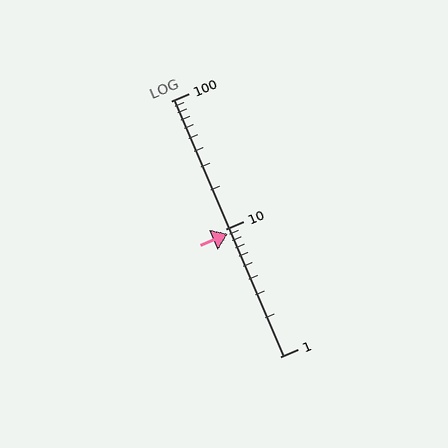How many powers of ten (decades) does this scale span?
The scale spans 2 decades, from 1 to 100.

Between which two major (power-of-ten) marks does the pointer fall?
The pointer is between 1 and 10.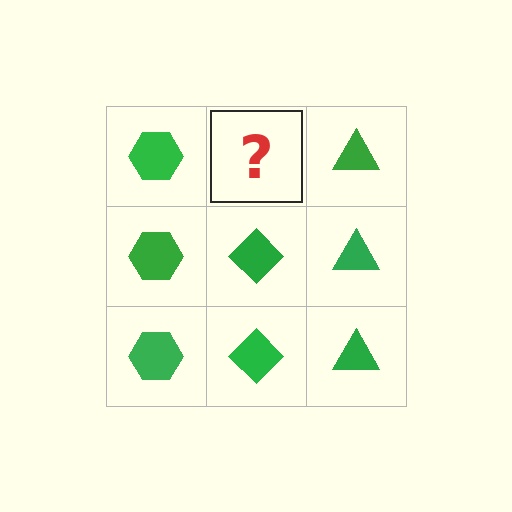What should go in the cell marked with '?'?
The missing cell should contain a green diamond.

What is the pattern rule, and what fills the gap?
The rule is that each column has a consistent shape. The gap should be filled with a green diamond.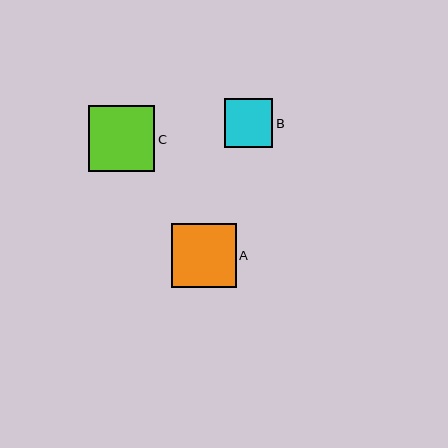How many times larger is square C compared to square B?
Square C is approximately 1.4 times the size of square B.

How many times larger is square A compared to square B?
Square A is approximately 1.3 times the size of square B.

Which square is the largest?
Square C is the largest with a size of approximately 66 pixels.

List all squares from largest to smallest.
From largest to smallest: C, A, B.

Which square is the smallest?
Square B is the smallest with a size of approximately 49 pixels.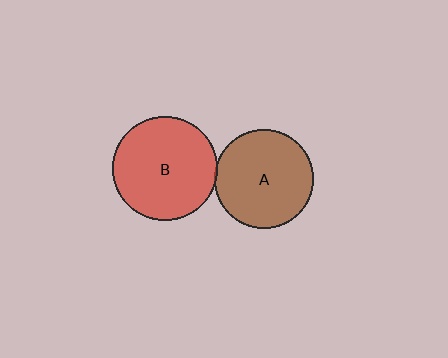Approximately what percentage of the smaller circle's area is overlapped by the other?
Approximately 5%.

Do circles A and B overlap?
Yes.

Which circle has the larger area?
Circle B (red).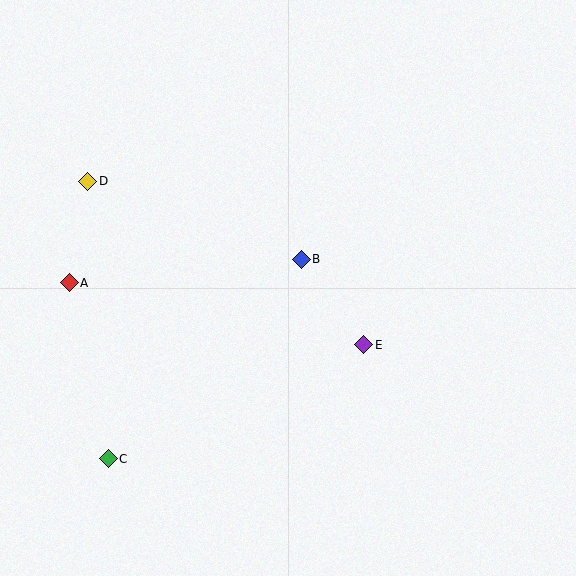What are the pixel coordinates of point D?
Point D is at (88, 181).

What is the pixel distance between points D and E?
The distance between D and E is 321 pixels.